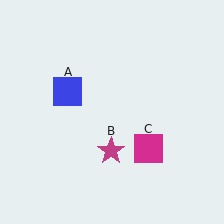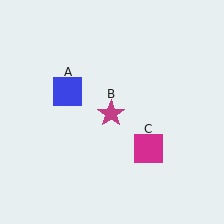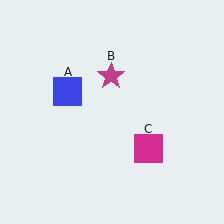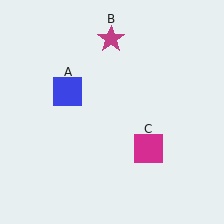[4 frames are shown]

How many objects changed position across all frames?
1 object changed position: magenta star (object B).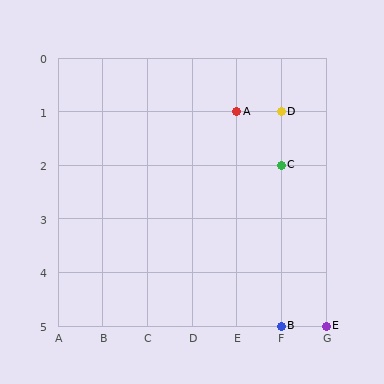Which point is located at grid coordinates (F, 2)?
Point C is at (F, 2).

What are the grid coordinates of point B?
Point B is at grid coordinates (F, 5).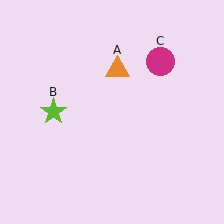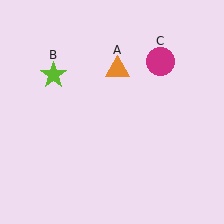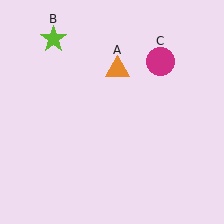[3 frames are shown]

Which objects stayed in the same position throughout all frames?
Orange triangle (object A) and magenta circle (object C) remained stationary.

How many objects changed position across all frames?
1 object changed position: lime star (object B).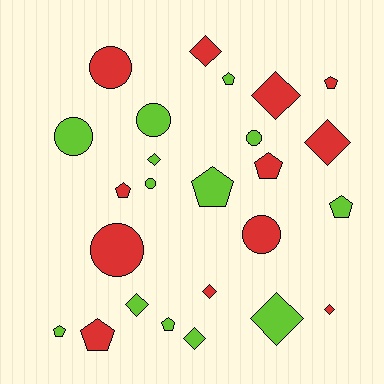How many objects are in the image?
There are 25 objects.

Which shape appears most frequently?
Diamond, with 9 objects.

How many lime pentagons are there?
There are 5 lime pentagons.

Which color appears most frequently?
Lime, with 13 objects.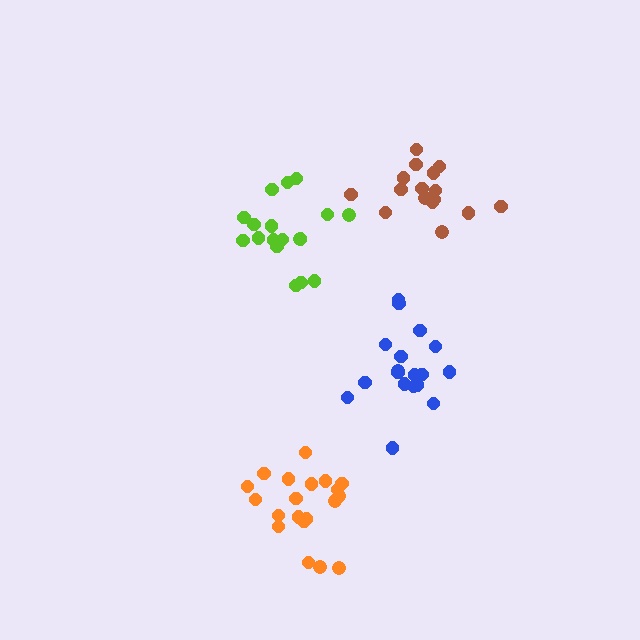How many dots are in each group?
Group 1: 18 dots, Group 2: 20 dots, Group 3: 16 dots, Group 4: 18 dots (72 total).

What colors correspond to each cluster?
The clusters are colored: blue, orange, brown, lime.